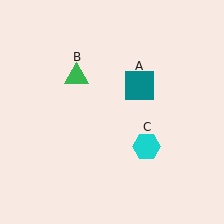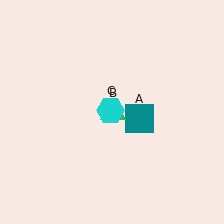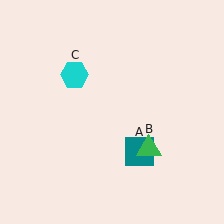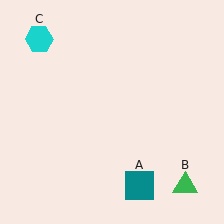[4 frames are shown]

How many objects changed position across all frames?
3 objects changed position: teal square (object A), green triangle (object B), cyan hexagon (object C).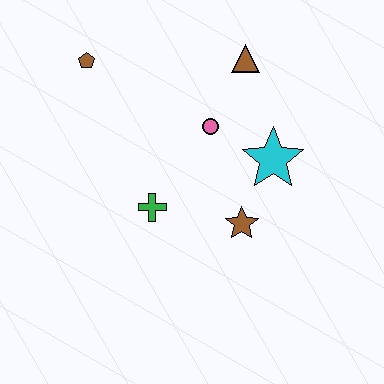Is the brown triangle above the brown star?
Yes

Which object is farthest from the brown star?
The brown pentagon is farthest from the brown star.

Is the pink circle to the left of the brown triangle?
Yes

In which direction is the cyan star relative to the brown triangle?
The cyan star is below the brown triangle.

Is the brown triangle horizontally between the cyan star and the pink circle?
Yes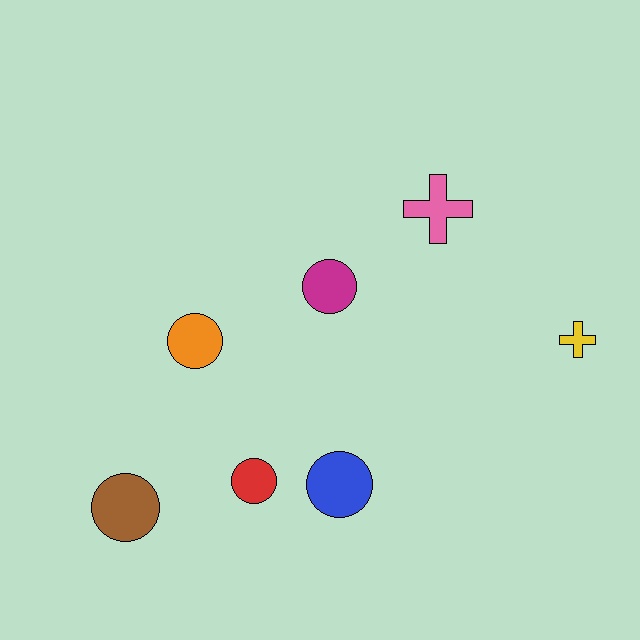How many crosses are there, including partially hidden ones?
There are 2 crosses.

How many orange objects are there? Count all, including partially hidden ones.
There is 1 orange object.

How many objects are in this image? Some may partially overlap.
There are 7 objects.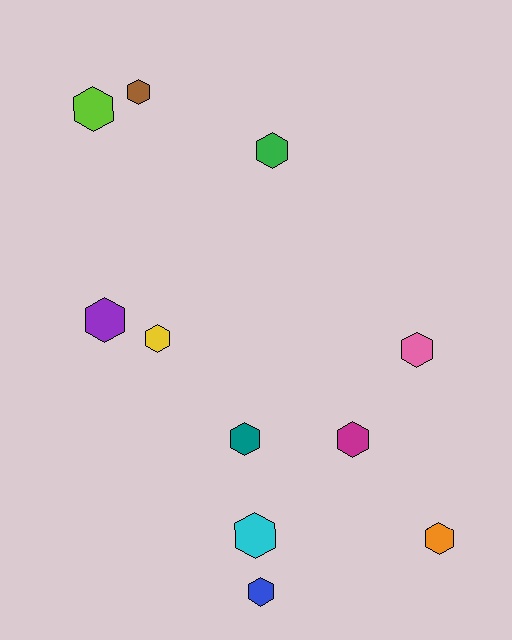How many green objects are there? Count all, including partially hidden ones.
There is 1 green object.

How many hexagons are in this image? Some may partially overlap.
There are 11 hexagons.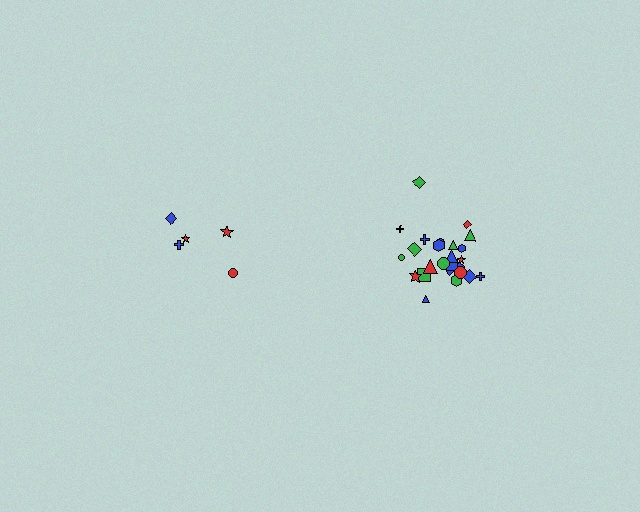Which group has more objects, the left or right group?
The right group.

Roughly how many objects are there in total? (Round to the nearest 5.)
Roughly 30 objects in total.